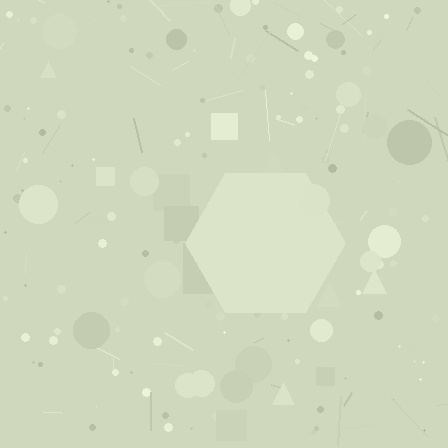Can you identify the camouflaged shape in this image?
The camouflaged shape is a hexagon.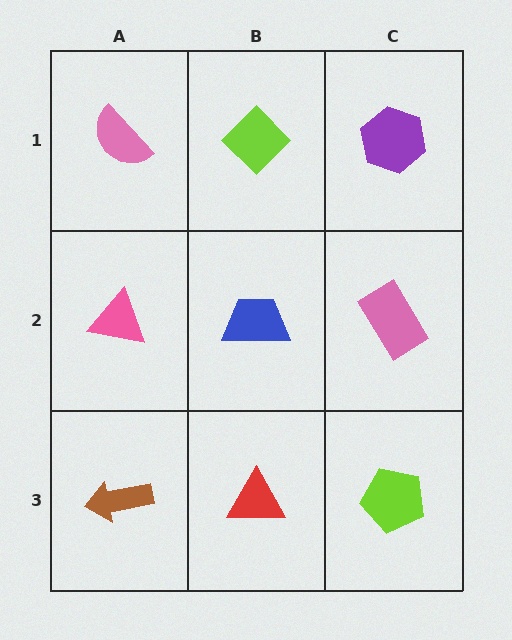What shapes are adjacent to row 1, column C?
A pink rectangle (row 2, column C), a lime diamond (row 1, column B).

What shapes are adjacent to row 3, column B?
A blue trapezoid (row 2, column B), a brown arrow (row 3, column A), a lime pentagon (row 3, column C).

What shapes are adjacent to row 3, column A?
A pink triangle (row 2, column A), a red triangle (row 3, column B).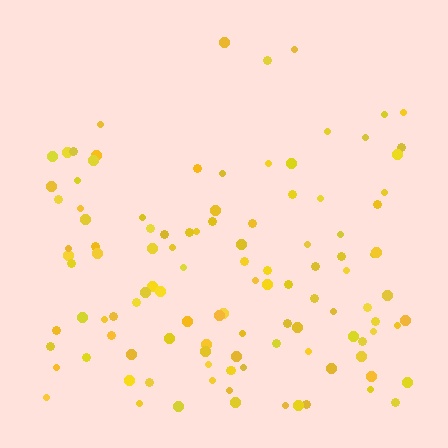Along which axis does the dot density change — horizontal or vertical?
Vertical.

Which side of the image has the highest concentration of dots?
The bottom.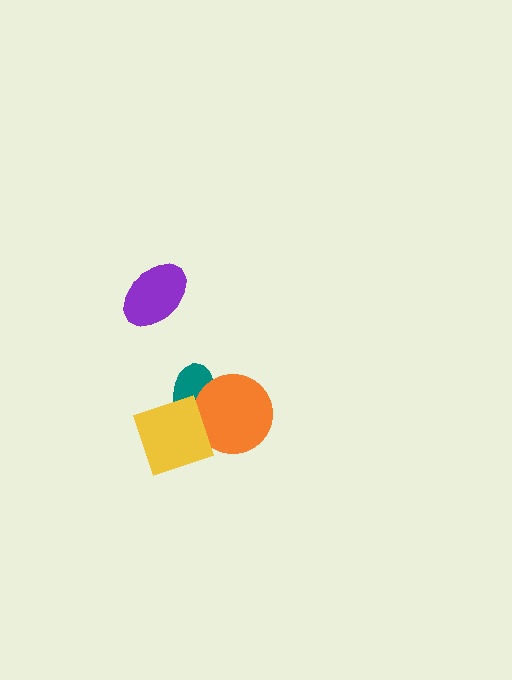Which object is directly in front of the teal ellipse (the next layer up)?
The orange circle is directly in front of the teal ellipse.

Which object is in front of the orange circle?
The yellow diamond is in front of the orange circle.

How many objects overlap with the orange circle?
2 objects overlap with the orange circle.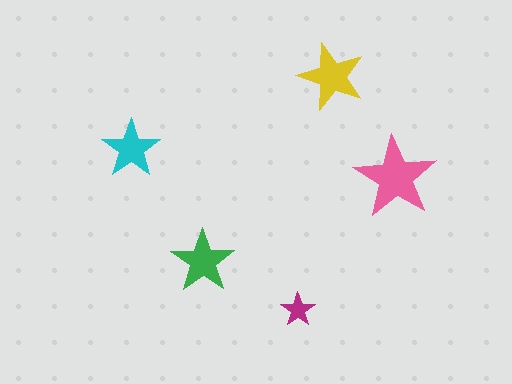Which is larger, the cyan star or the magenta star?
The cyan one.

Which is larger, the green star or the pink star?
The pink one.